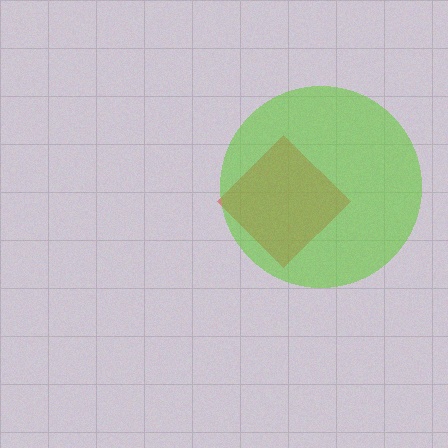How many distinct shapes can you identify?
There are 2 distinct shapes: a red diamond, a lime circle.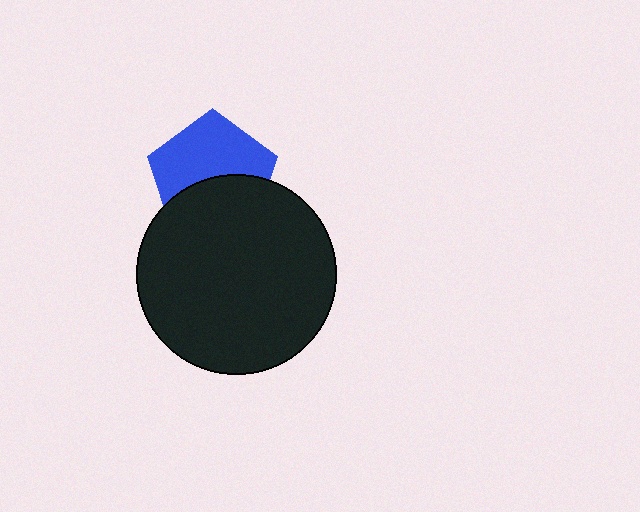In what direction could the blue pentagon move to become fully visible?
The blue pentagon could move up. That would shift it out from behind the black circle entirely.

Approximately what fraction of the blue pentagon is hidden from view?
Roughly 44% of the blue pentagon is hidden behind the black circle.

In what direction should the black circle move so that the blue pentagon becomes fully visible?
The black circle should move down. That is the shortest direction to clear the overlap and leave the blue pentagon fully visible.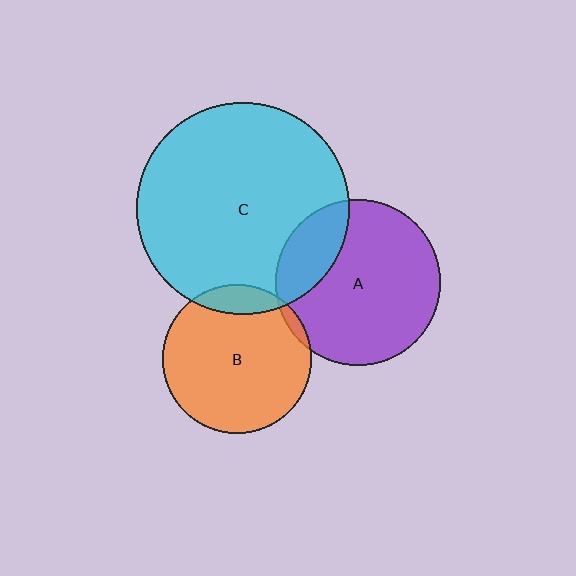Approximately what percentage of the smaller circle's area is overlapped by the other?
Approximately 10%.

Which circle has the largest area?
Circle C (cyan).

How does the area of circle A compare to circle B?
Approximately 1.2 times.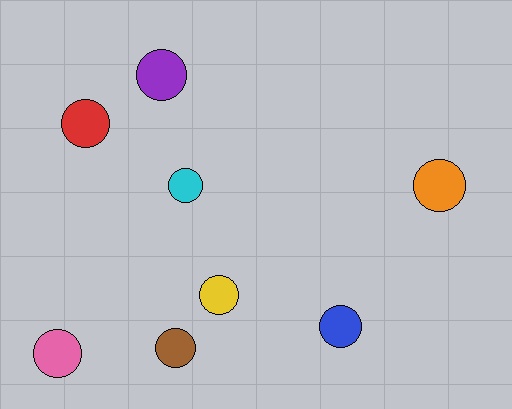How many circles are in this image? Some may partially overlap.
There are 8 circles.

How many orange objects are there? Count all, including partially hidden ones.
There is 1 orange object.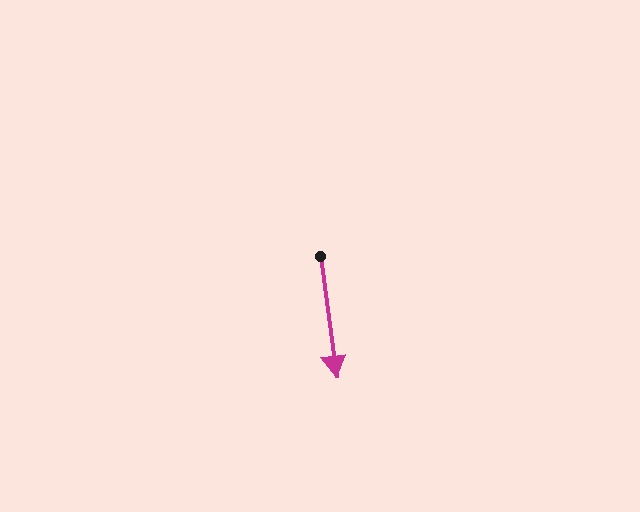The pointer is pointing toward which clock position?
Roughly 6 o'clock.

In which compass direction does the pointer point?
South.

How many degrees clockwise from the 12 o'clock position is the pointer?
Approximately 173 degrees.